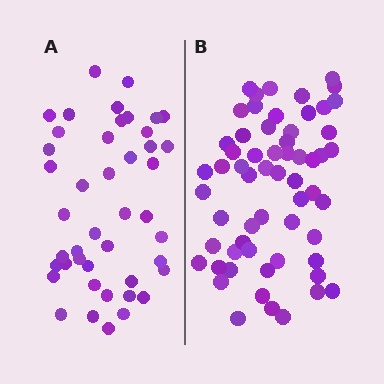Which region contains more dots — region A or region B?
Region B (the right region) has more dots.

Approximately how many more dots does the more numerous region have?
Region B has approximately 15 more dots than region A.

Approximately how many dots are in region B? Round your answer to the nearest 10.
About 60 dots.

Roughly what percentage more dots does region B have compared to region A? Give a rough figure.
About 35% more.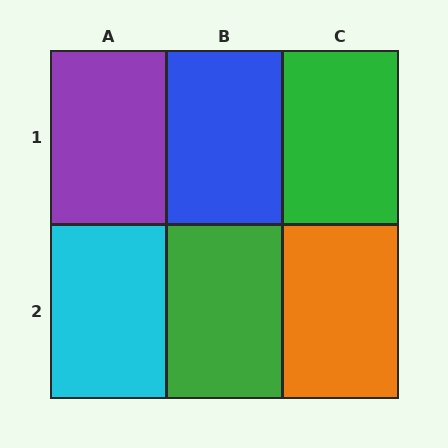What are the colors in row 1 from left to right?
Purple, blue, green.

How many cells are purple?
1 cell is purple.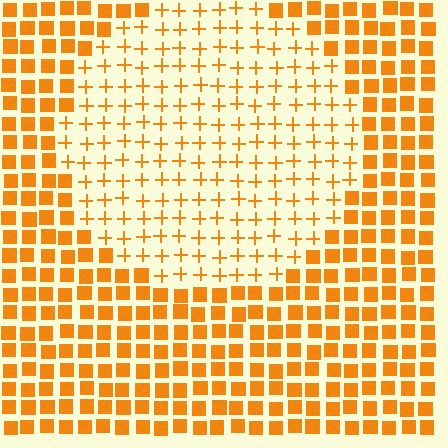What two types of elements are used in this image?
The image uses plus signs inside the circle region and squares outside it.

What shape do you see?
I see a circle.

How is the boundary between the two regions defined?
The boundary is defined by a change in element shape: plus signs inside vs. squares outside. All elements share the same color and spacing.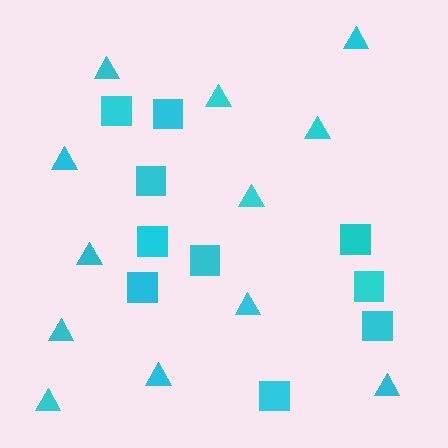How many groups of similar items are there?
There are 2 groups: one group of squares (10) and one group of triangles (12).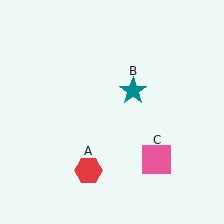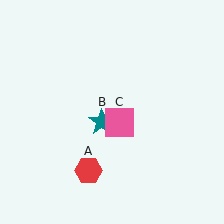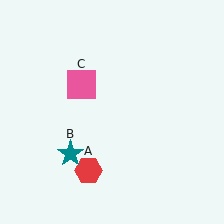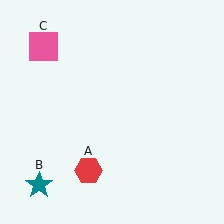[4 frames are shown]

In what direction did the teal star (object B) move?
The teal star (object B) moved down and to the left.